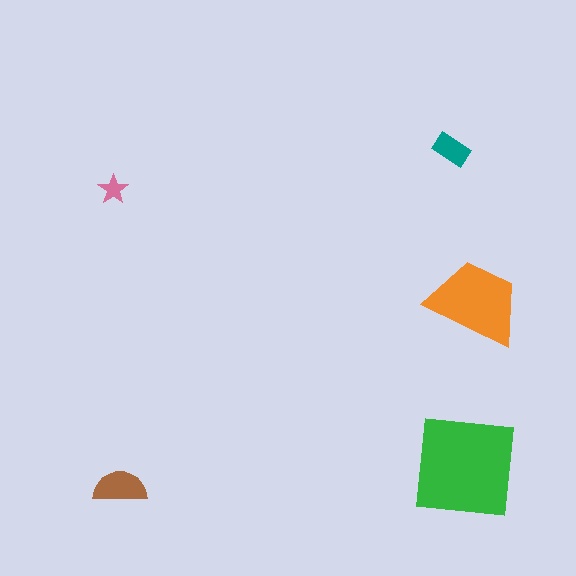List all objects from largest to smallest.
The green square, the orange trapezoid, the brown semicircle, the teal rectangle, the pink star.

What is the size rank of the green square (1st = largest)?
1st.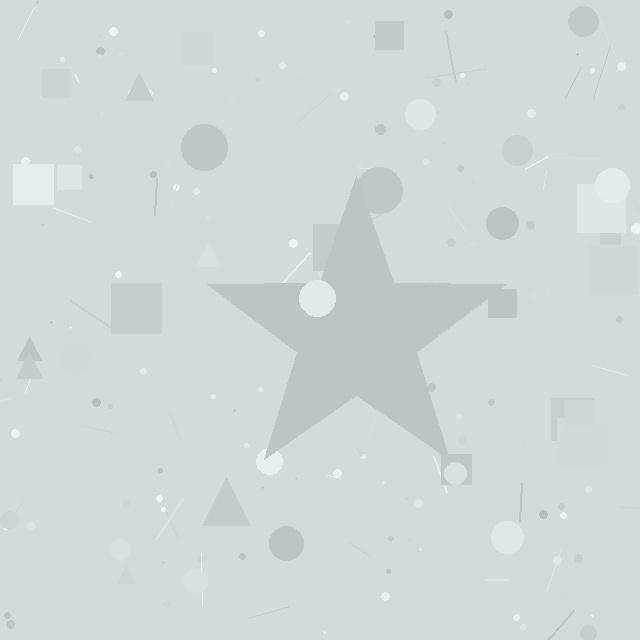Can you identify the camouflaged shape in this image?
The camouflaged shape is a star.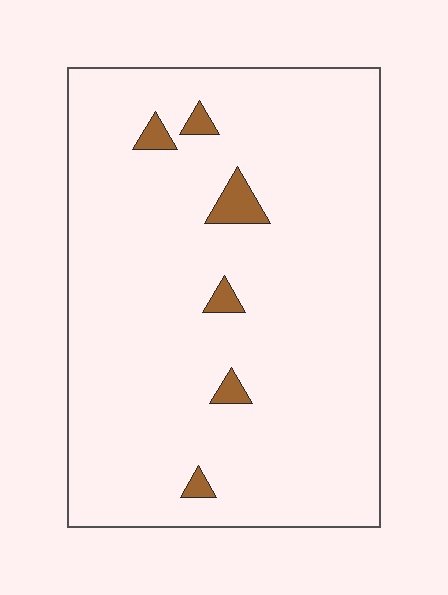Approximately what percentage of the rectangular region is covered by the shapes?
Approximately 5%.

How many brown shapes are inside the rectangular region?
6.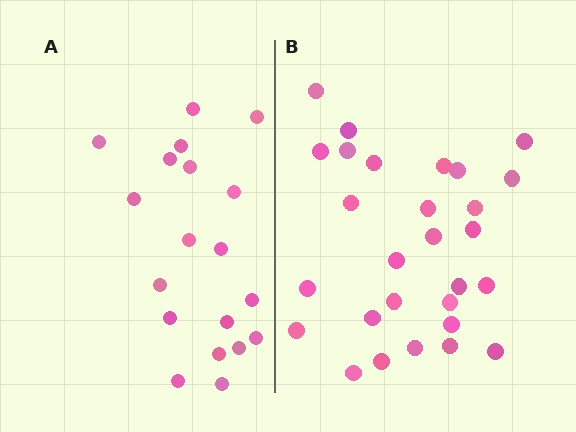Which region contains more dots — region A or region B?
Region B (the right region) has more dots.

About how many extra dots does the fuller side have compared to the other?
Region B has roughly 8 or so more dots than region A.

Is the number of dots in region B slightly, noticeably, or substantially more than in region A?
Region B has substantially more. The ratio is roughly 1.5 to 1.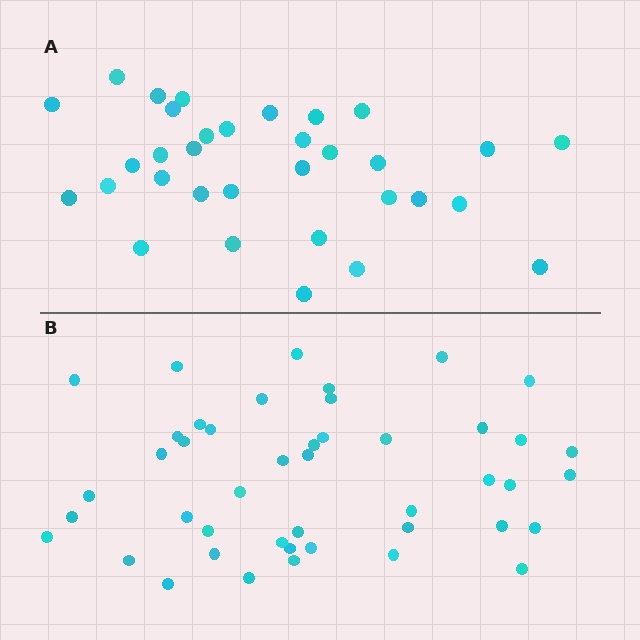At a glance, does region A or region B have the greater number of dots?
Region B (the bottom region) has more dots.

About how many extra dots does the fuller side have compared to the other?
Region B has roughly 12 or so more dots than region A.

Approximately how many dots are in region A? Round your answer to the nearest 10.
About 30 dots. (The exact count is 33, which rounds to 30.)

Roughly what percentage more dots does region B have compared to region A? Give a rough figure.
About 35% more.